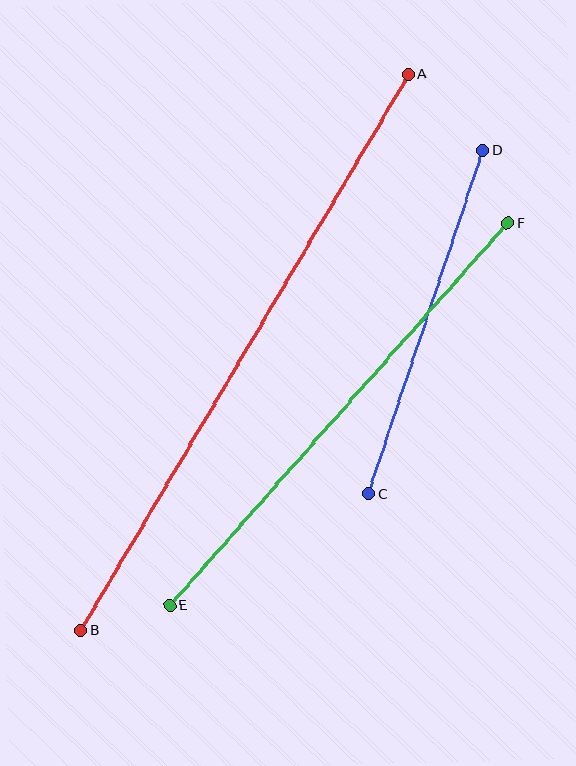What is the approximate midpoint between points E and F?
The midpoint is at approximately (339, 414) pixels.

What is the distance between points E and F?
The distance is approximately 510 pixels.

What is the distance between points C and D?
The distance is approximately 362 pixels.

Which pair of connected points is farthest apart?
Points A and B are farthest apart.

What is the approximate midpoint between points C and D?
The midpoint is at approximately (426, 322) pixels.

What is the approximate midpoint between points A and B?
The midpoint is at approximately (245, 352) pixels.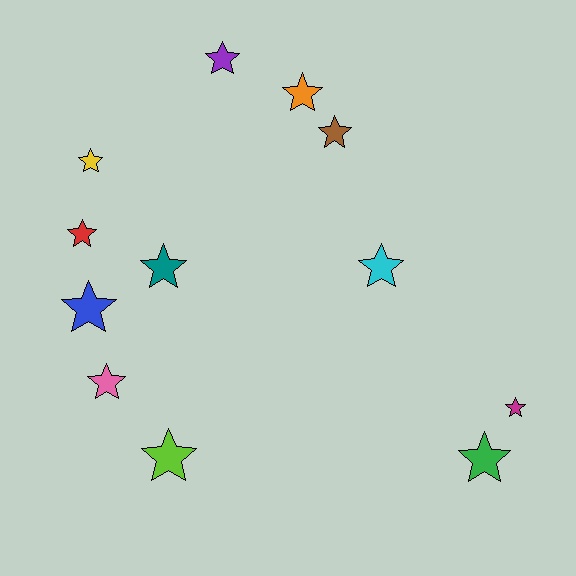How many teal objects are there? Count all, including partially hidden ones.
There is 1 teal object.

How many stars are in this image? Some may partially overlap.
There are 12 stars.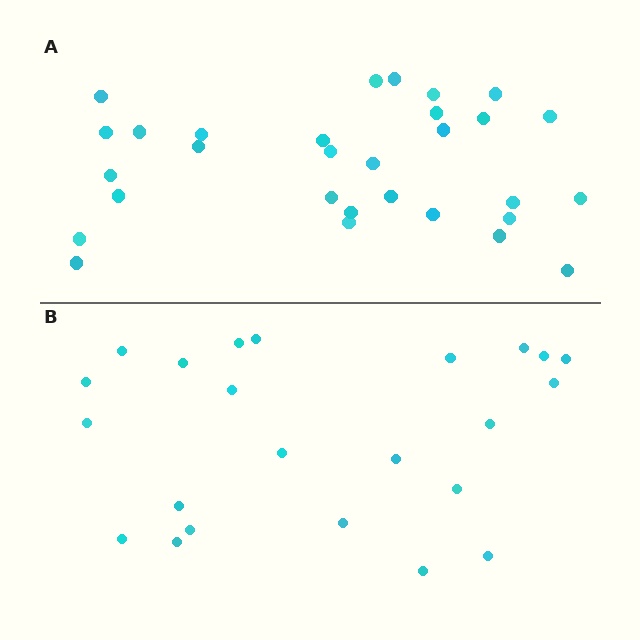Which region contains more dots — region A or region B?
Region A (the top region) has more dots.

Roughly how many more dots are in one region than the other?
Region A has roughly 8 or so more dots than region B.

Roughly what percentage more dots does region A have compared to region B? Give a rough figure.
About 30% more.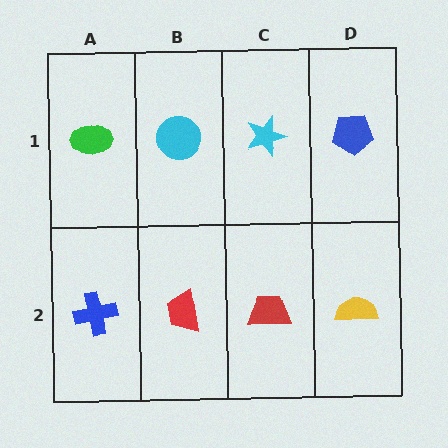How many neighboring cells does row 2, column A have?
2.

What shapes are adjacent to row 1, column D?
A yellow semicircle (row 2, column D), a cyan star (row 1, column C).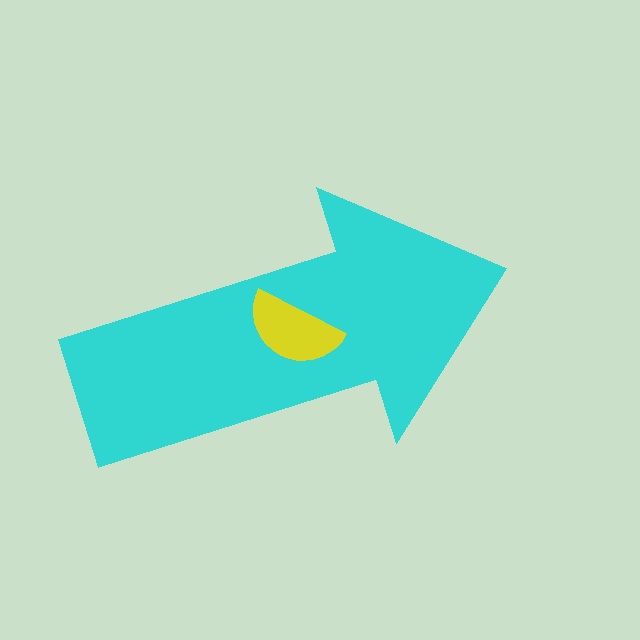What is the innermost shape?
The yellow semicircle.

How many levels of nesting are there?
2.